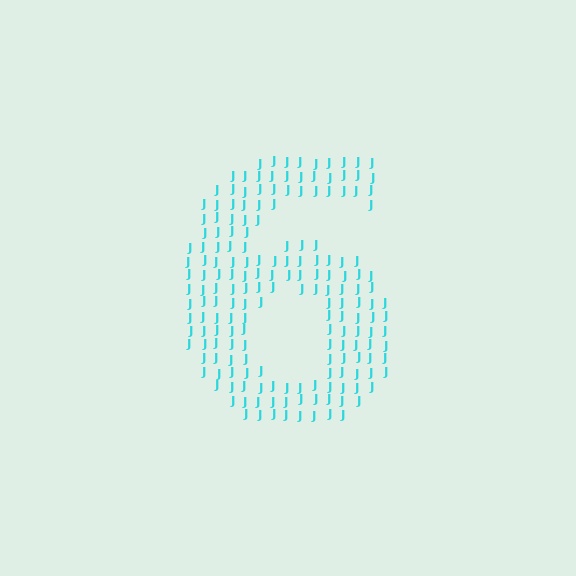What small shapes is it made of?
It is made of small letter J's.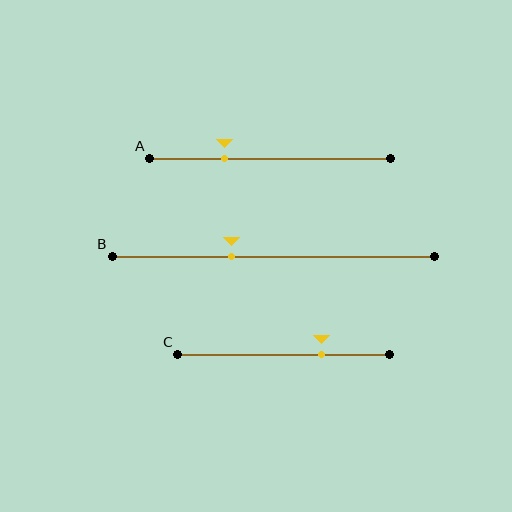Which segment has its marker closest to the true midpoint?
Segment B has its marker closest to the true midpoint.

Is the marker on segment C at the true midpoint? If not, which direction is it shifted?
No, the marker on segment C is shifted to the right by about 18% of the segment length.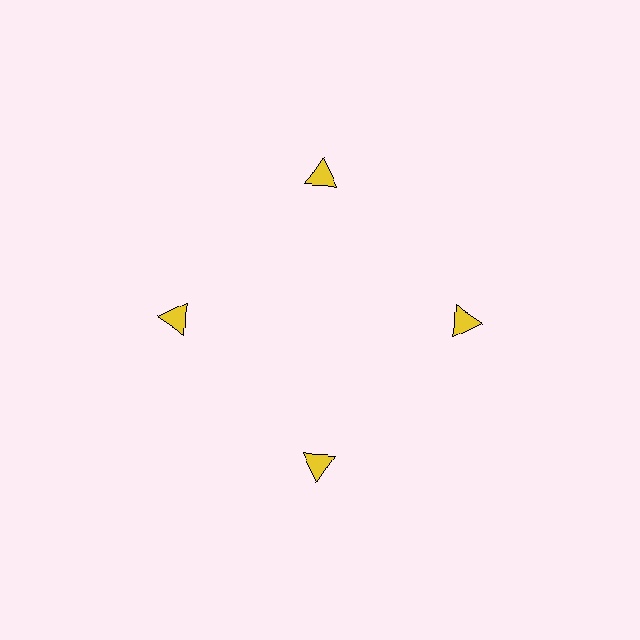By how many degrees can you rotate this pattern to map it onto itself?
The pattern maps onto itself every 90 degrees of rotation.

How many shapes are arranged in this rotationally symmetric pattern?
There are 4 shapes, arranged in 4 groups of 1.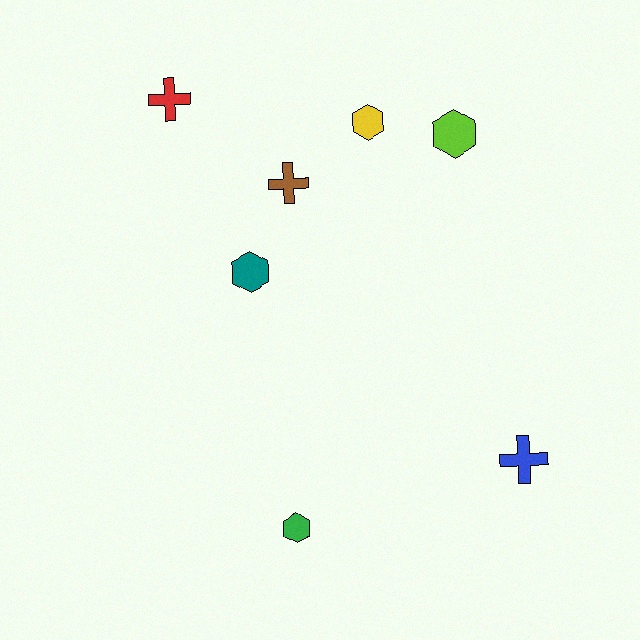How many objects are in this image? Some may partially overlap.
There are 7 objects.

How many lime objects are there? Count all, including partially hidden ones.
There is 1 lime object.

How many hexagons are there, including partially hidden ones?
There are 4 hexagons.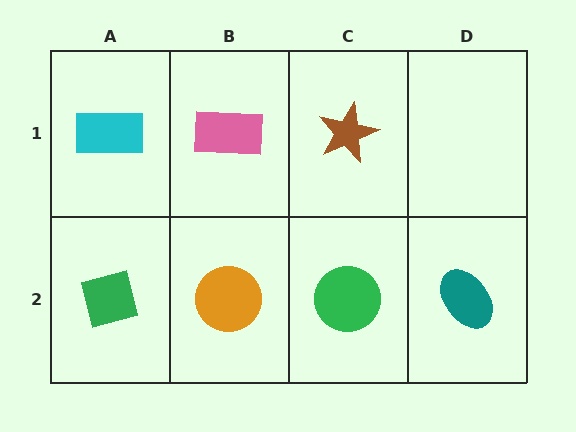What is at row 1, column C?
A brown star.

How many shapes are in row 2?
4 shapes.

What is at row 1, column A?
A cyan rectangle.